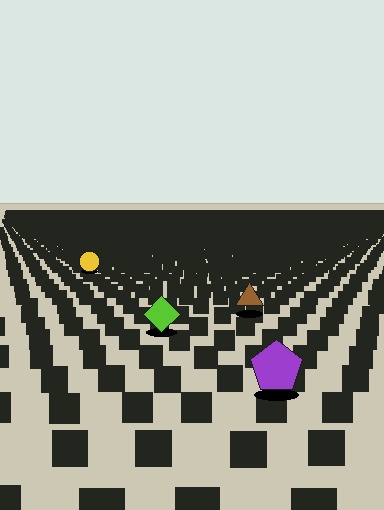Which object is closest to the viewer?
The purple pentagon is closest. The texture marks near it are larger and more spread out.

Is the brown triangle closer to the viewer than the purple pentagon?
No. The purple pentagon is closer — you can tell from the texture gradient: the ground texture is coarser near it.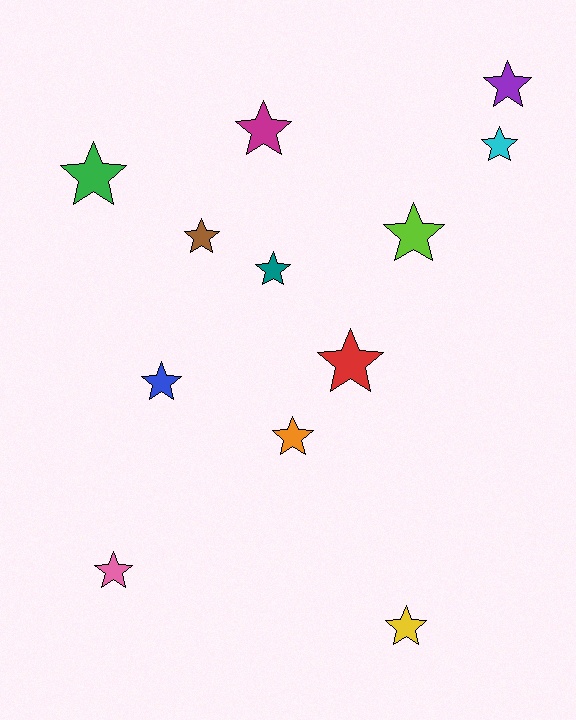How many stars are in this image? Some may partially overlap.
There are 12 stars.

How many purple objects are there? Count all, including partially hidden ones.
There is 1 purple object.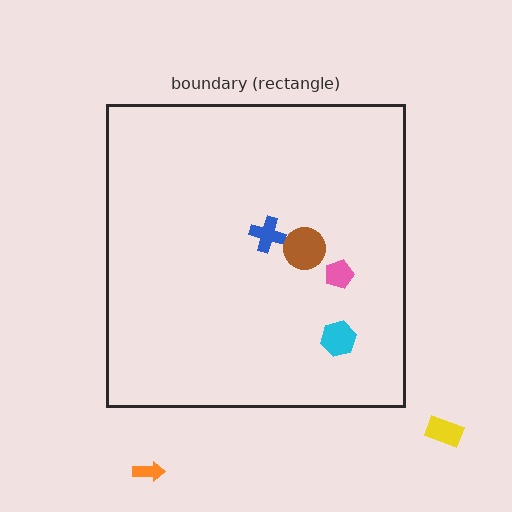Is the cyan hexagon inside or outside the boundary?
Inside.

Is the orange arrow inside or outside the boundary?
Outside.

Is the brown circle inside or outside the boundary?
Inside.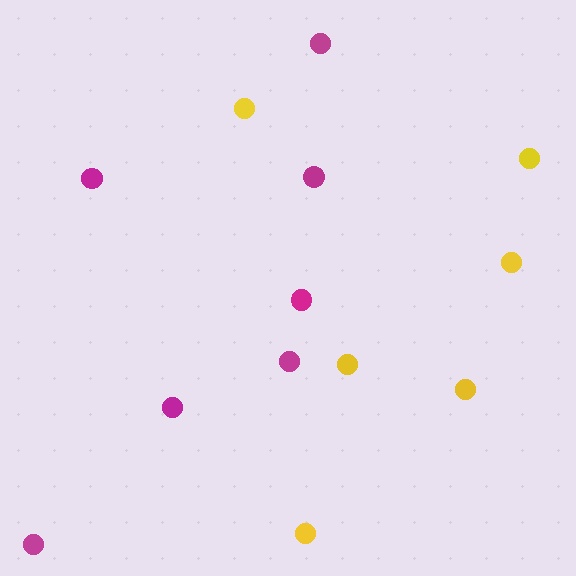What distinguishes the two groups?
There are 2 groups: one group of magenta circles (7) and one group of yellow circles (6).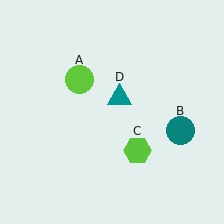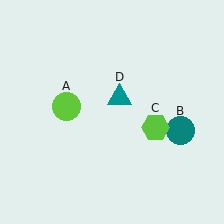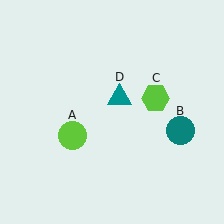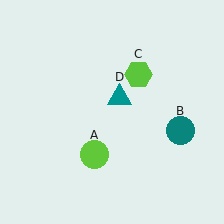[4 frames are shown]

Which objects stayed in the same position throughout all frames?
Teal circle (object B) and teal triangle (object D) remained stationary.